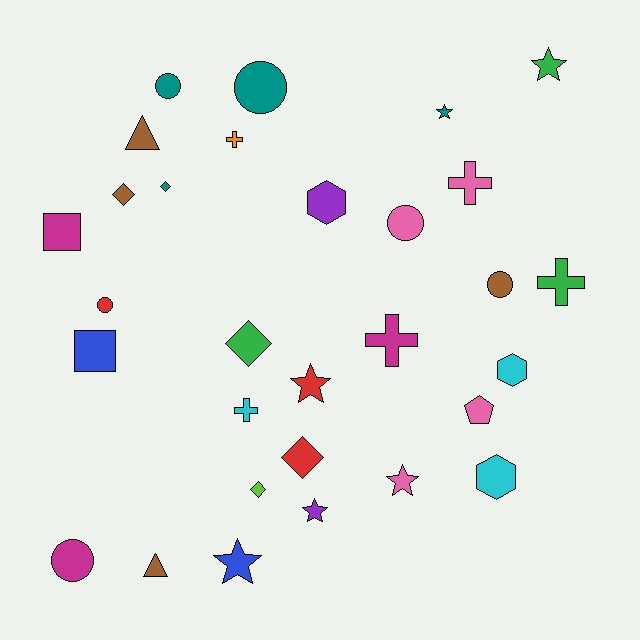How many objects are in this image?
There are 30 objects.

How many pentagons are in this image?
There is 1 pentagon.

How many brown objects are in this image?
There are 4 brown objects.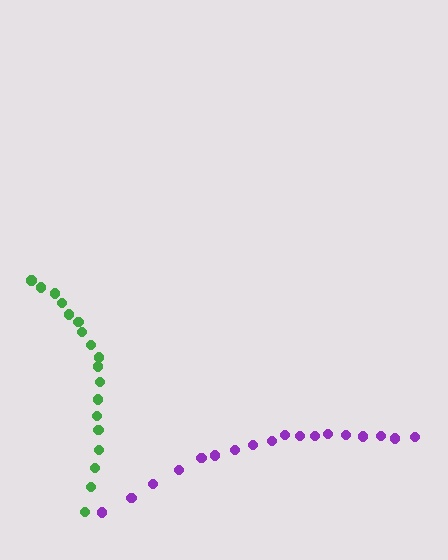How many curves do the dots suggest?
There are 2 distinct paths.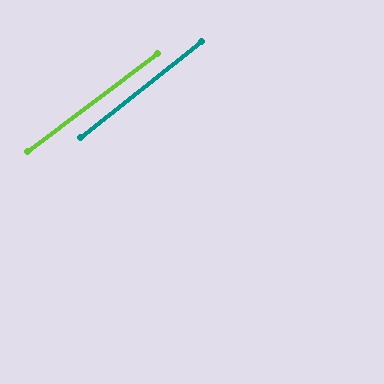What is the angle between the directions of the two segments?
Approximately 1 degree.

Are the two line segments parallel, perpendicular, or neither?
Parallel — their directions differ by only 1.3°.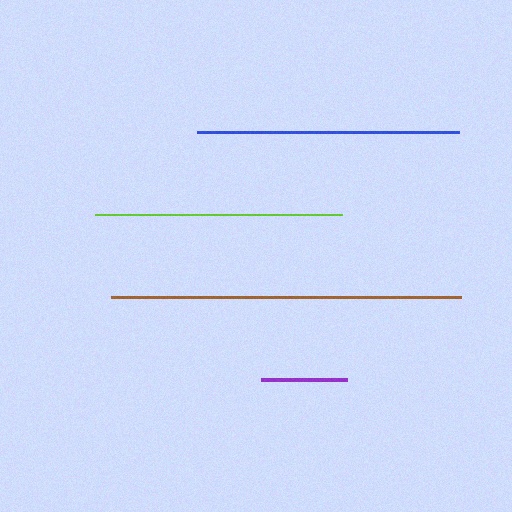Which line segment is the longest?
The brown line is the longest at approximately 350 pixels.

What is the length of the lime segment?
The lime segment is approximately 247 pixels long.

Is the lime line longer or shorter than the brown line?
The brown line is longer than the lime line.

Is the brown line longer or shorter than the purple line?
The brown line is longer than the purple line.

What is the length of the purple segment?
The purple segment is approximately 85 pixels long.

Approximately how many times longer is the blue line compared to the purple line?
The blue line is approximately 3.1 times the length of the purple line.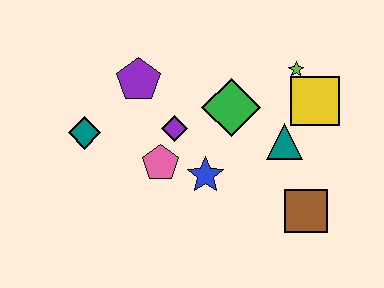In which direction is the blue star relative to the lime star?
The blue star is below the lime star.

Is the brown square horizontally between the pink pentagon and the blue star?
No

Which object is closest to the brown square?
The teal triangle is closest to the brown square.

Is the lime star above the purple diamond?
Yes